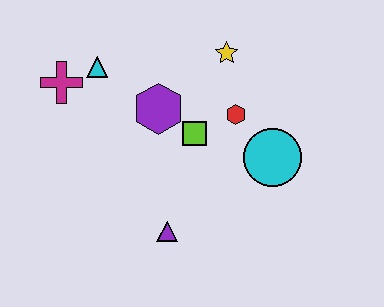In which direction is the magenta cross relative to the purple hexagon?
The magenta cross is to the left of the purple hexagon.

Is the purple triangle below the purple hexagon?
Yes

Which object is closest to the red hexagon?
The lime square is closest to the red hexagon.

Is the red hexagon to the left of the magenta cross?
No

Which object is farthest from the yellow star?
The purple triangle is farthest from the yellow star.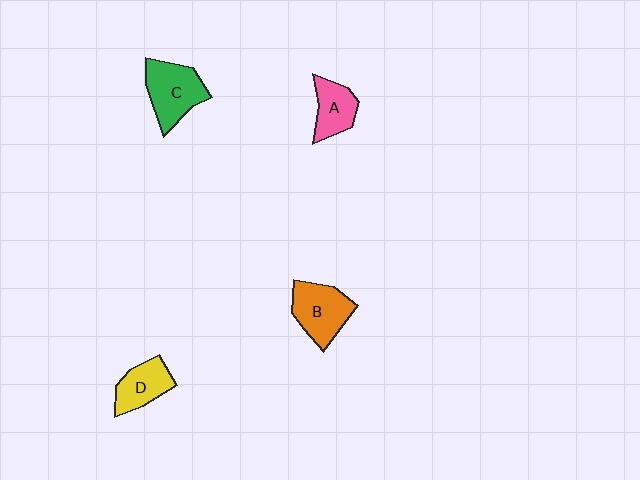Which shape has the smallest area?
Shape A (pink).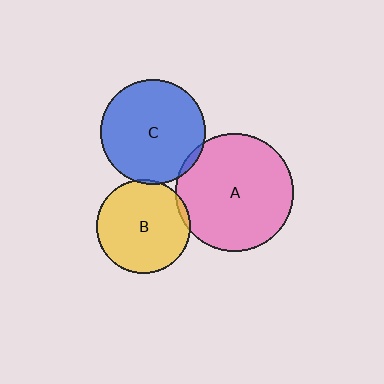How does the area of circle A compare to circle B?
Approximately 1.6 times.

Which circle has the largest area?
Circle A (pink).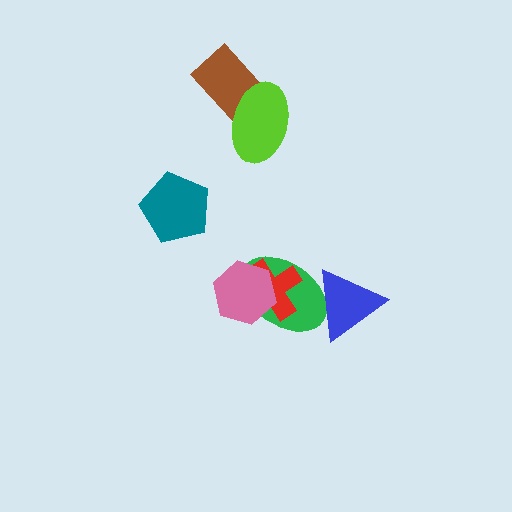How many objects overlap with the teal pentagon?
0 objects overlap with the teal pentagon.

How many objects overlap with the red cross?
2 objects overlap with the red cross.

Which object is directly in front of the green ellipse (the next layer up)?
The red cross is directly in front of the green ellipse.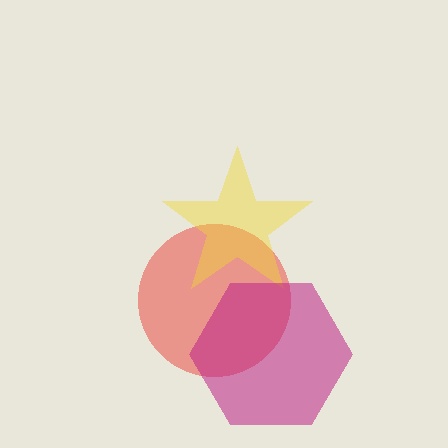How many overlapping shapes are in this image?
There are 3 overlapping shapes in the image.